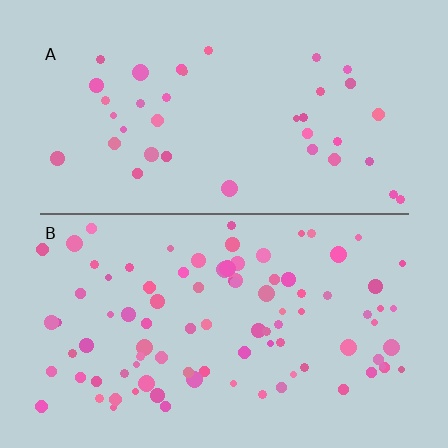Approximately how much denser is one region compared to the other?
Approximately 2.4× — region B over region A.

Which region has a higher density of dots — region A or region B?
B (the bottom).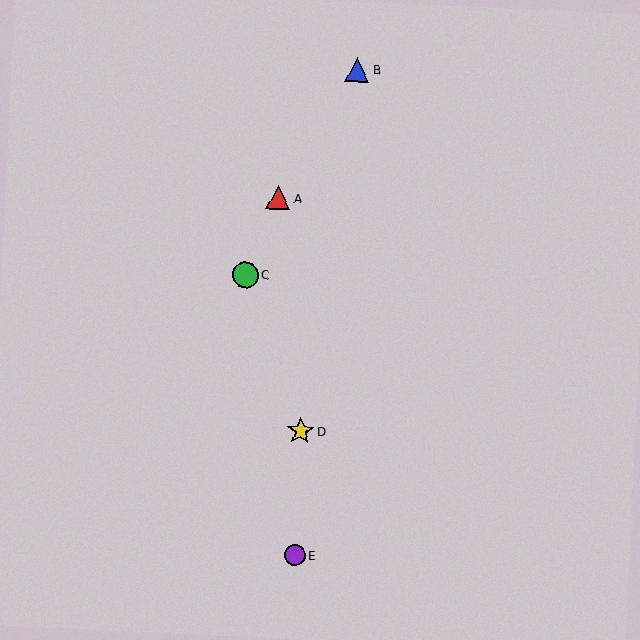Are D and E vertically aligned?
Yes, both are at x≈301.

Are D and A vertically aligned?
No, D is at x≈301 and A is at x≈278.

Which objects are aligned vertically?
Objects D, E are aligned vertically.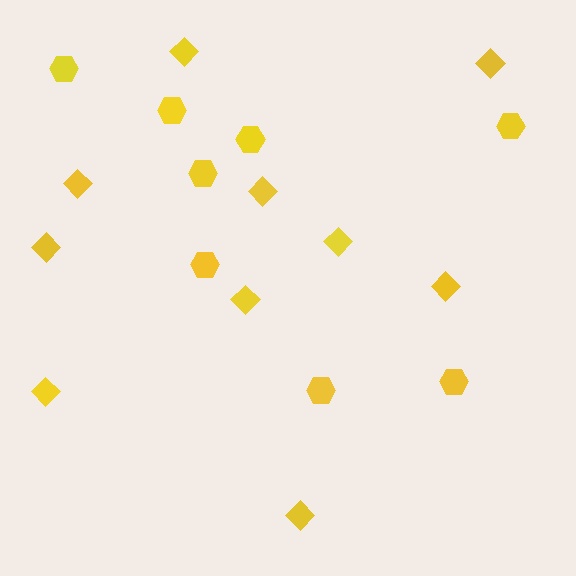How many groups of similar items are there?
There are 2 groups: one group of hexagons (8) and one group of diamonds (10).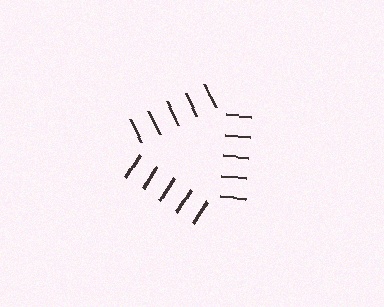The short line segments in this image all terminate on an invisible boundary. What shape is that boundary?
An illusory triangle — the line segments terminate on its edges but no continuous stroke is drawn.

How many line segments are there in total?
15 — 5 along each of the 3 edges.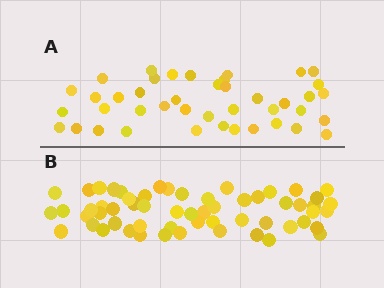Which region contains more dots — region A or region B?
Region B (the bottom region) has more dots.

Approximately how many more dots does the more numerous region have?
Region B has approximately 15 more dots than region A.